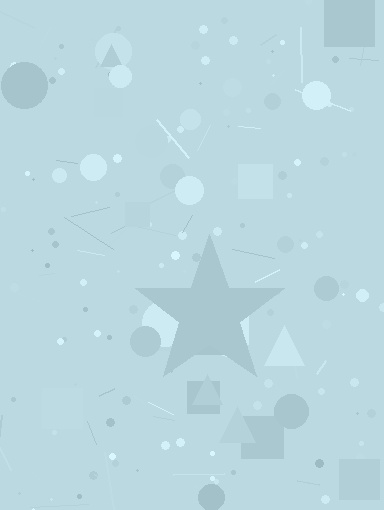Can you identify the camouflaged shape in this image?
The camouflaged shape is a star.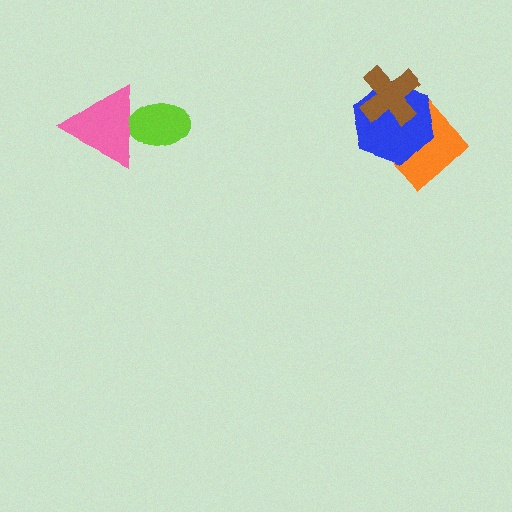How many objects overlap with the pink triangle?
1 object overlaps with the pink triangle.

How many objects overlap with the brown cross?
2 objects overlap with the brown cross.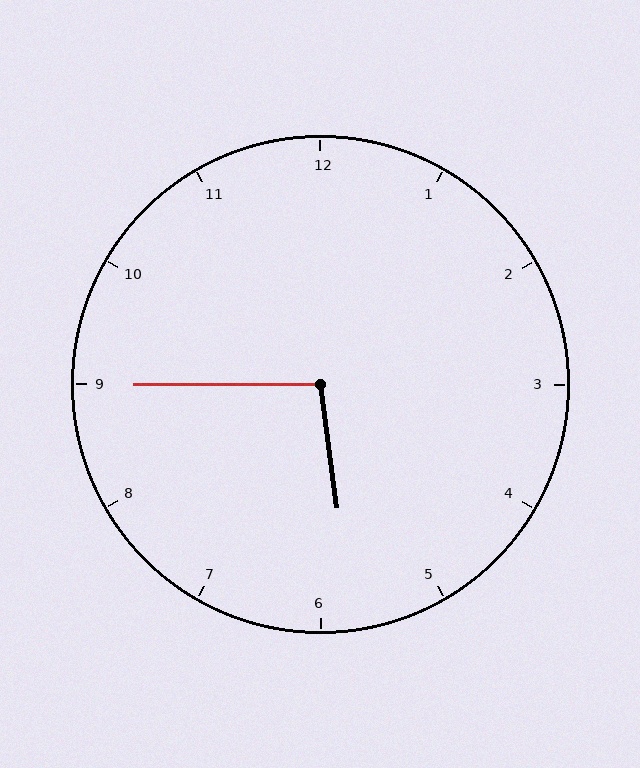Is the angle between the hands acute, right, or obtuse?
It is obtuse.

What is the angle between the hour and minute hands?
Approximately 98 degrees.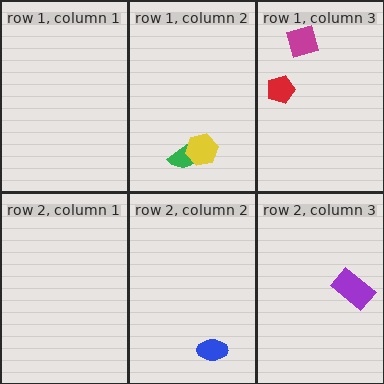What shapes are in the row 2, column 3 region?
The purple rectangle.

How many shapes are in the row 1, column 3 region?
2.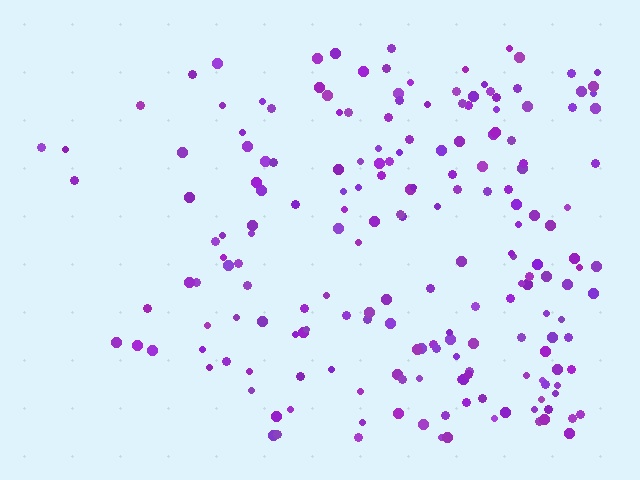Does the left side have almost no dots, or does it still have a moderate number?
Still a moderate number, just noticeably fewer than the right.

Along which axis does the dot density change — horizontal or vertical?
Horizontal.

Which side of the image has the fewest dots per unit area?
The left.